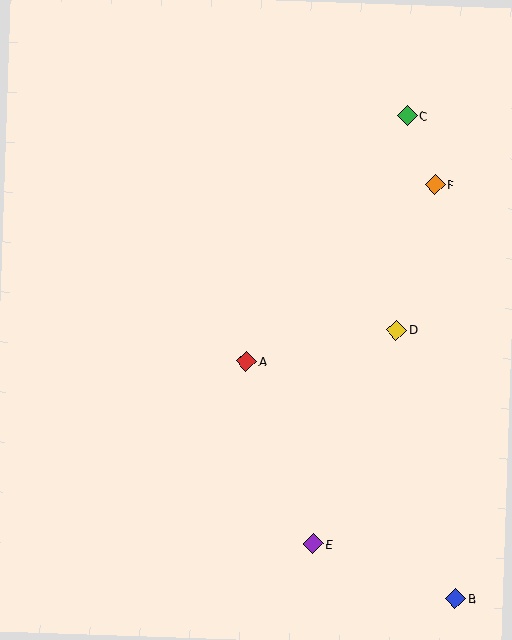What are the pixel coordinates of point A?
Point A is at (246, 362).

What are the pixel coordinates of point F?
Point F is at (435, 185).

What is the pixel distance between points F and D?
The distance between F and D is 150 pixels.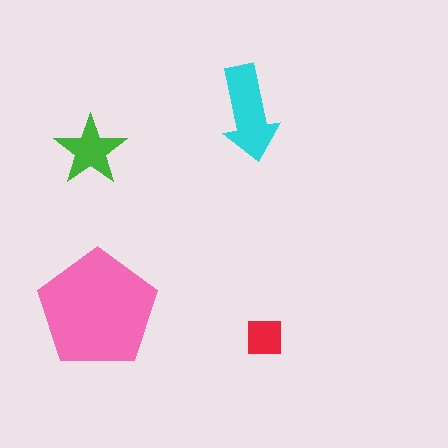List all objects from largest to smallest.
The pink pentagon, the cyan arrow, the green star, the red square.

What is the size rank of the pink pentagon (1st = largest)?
1st.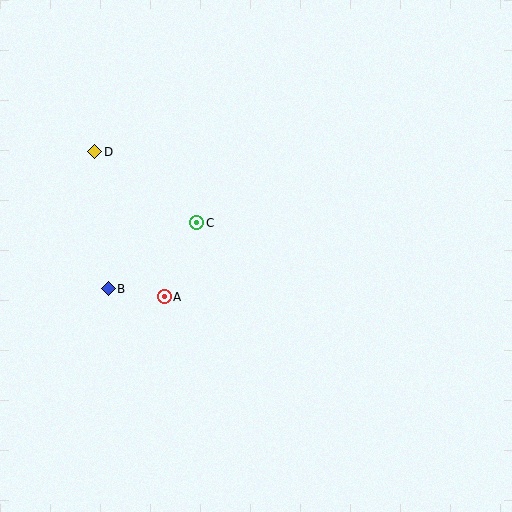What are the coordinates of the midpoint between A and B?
The midpoint between A and B is at (136, 293).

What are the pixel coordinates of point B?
Point B is at (108, 289).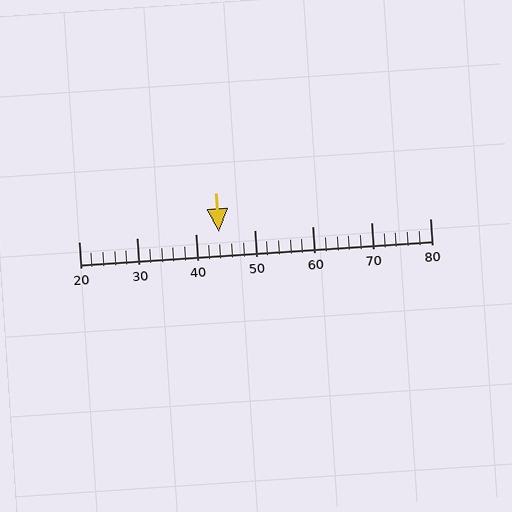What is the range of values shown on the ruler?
The ruler shows values from 20 to 80.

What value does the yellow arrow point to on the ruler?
The yellow arrow points to approximately 44.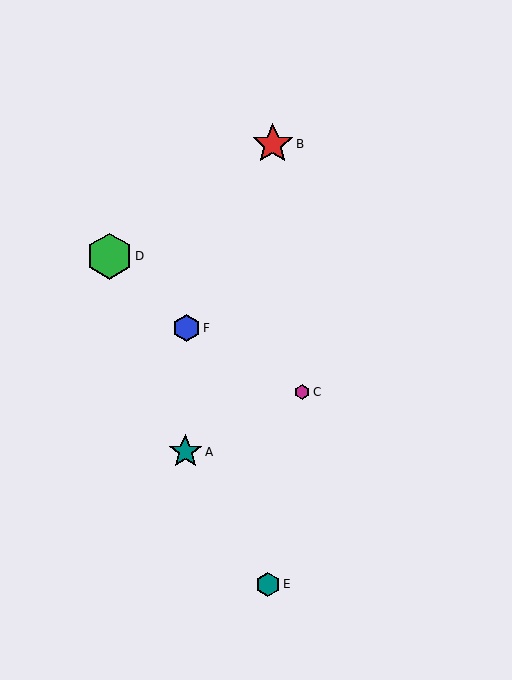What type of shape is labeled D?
Shape D is a green hexagon.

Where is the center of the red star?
The center of the red star is at (273, 144).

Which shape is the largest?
The green hexagon (labeled D) is the largest.